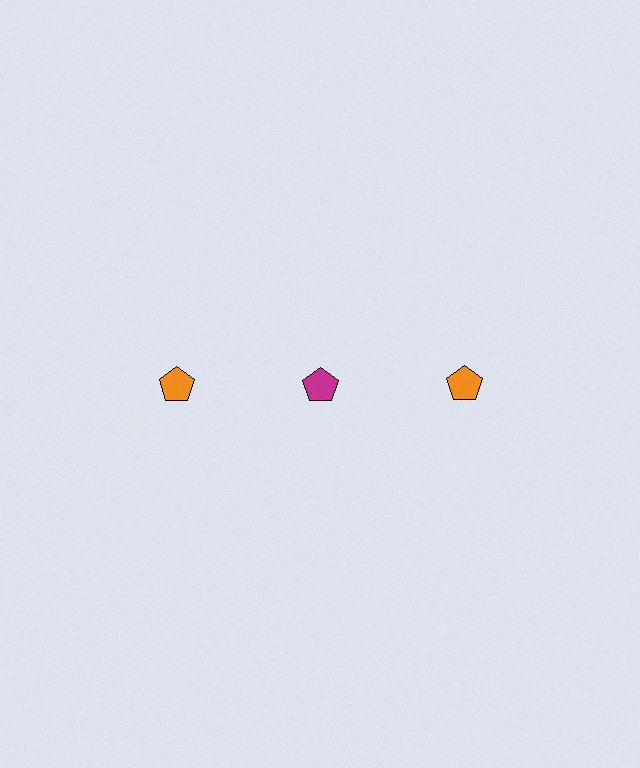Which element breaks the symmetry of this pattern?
The magenta pentagon in the top row, second from left column breaks the symmetry. All other shapes are orange pentagons.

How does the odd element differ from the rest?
It has a different color: magenta instead of orange.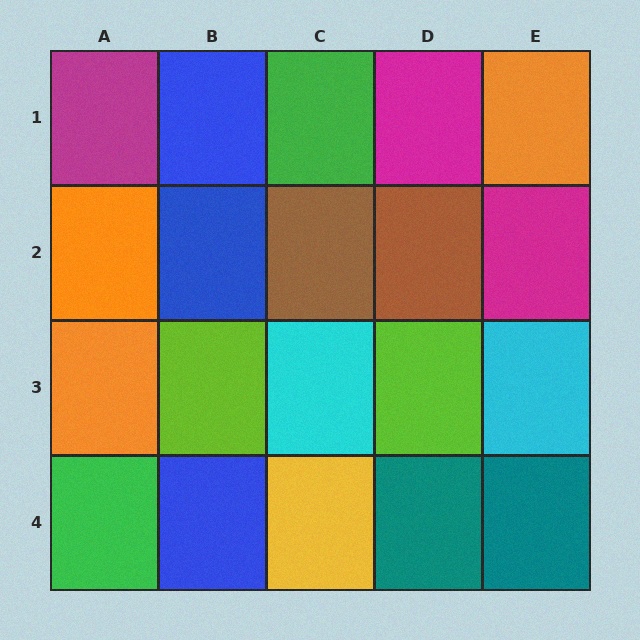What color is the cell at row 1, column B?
Blue.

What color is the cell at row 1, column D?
Magenta.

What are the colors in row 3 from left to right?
Orange, lime, cyan, lime, cyan.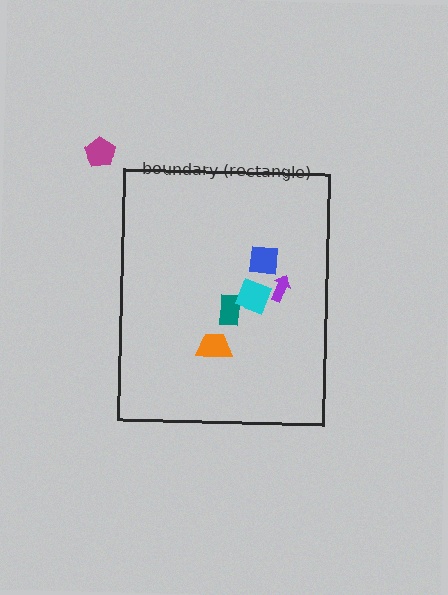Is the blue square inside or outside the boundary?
Inside.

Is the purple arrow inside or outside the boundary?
Inside.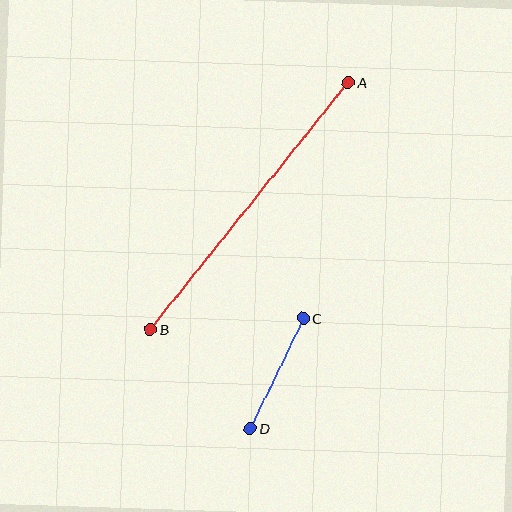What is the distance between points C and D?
The distance is approximately 122 pixels.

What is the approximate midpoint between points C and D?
The midpoint is at approximately (277, 373) pixels.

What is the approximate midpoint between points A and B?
The midpoint is at approximately (249, 206) pixels.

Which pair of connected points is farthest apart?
Points A and B are farthest apart.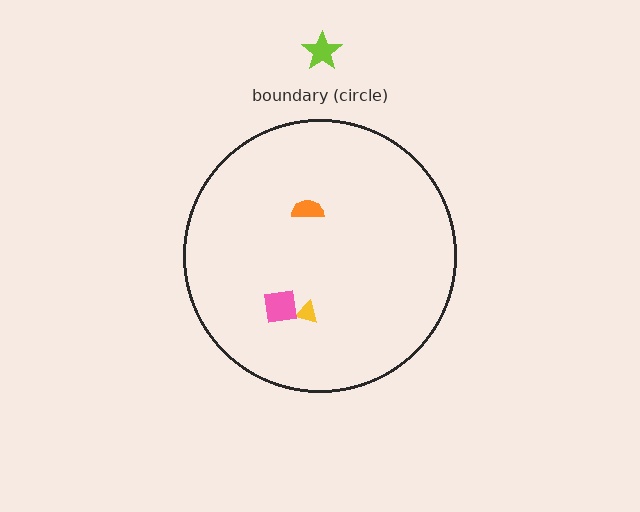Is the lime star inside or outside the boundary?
Outside.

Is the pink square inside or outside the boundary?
Inside.